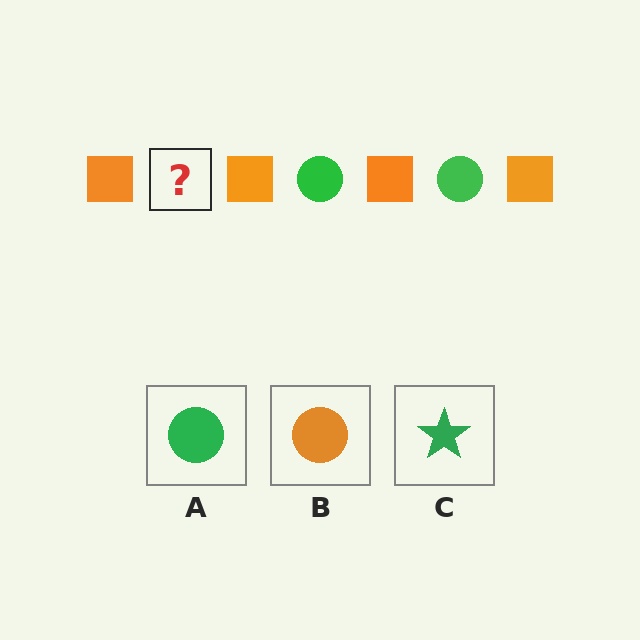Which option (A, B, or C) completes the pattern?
A.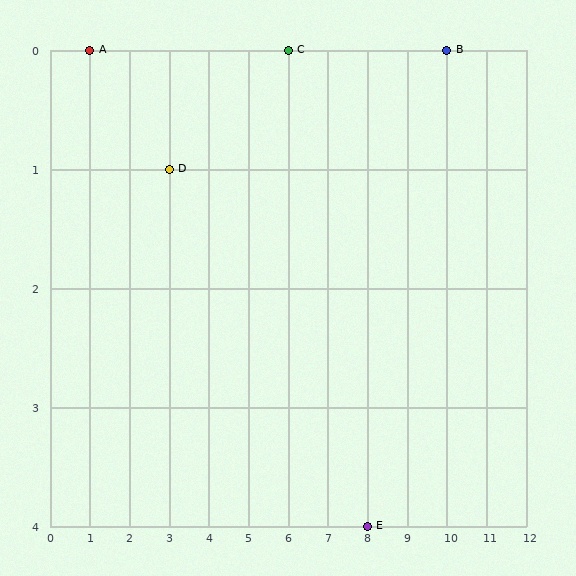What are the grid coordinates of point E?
Point E is at grid coordinates (8, 4).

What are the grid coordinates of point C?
Point C is at grid coordinates (6, 0).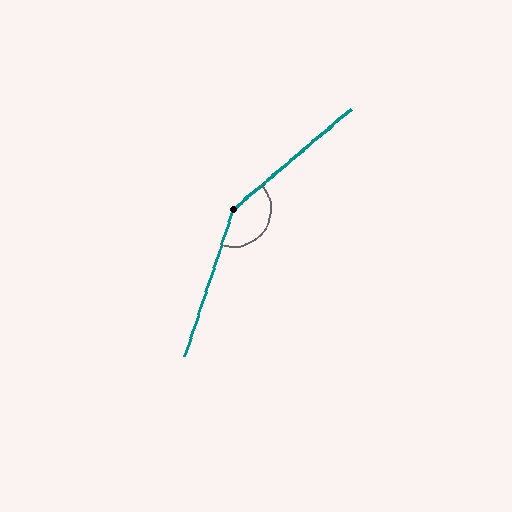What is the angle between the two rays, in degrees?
Approximately 149 degrees.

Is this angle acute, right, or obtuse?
It is obtuse.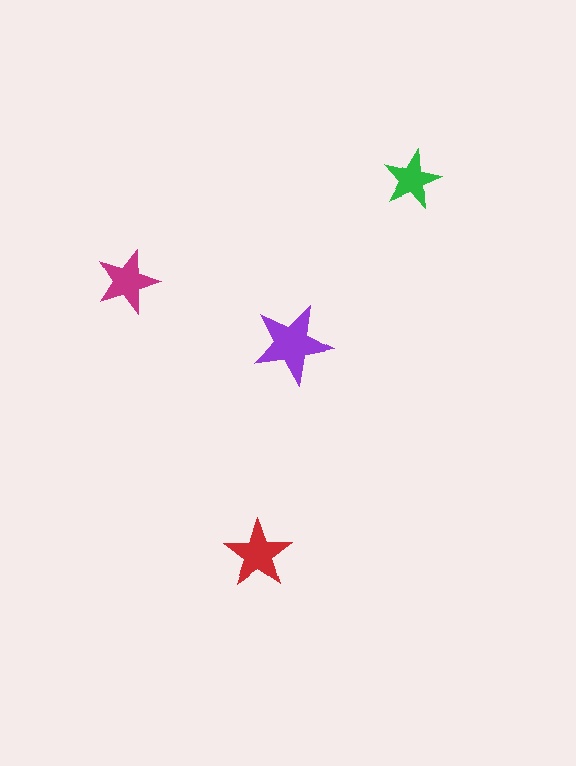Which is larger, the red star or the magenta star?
The red one.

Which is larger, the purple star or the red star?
The purple one.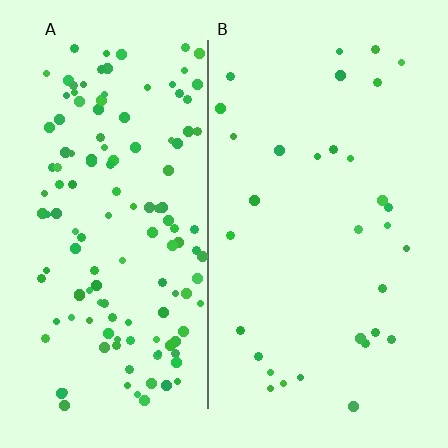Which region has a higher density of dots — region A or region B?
A (the left).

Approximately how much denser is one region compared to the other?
Approximately 4.3× — region A over region B.